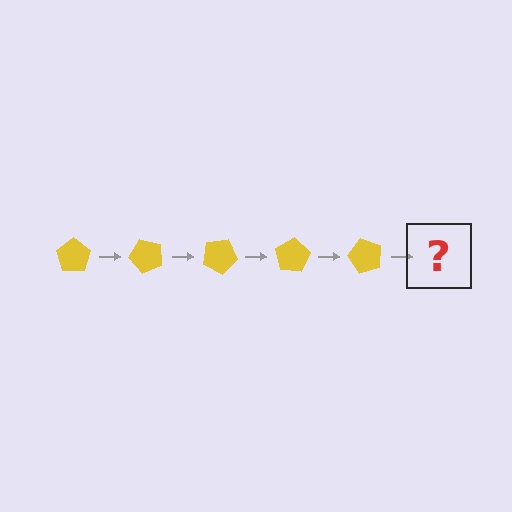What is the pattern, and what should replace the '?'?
The pattern is that the pentagon rotates 50 degrees each step. The '?' should be a yellow pentagon rotated 250 degrees.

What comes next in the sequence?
The next element should be a yellow pentagon rotated 250 degrees.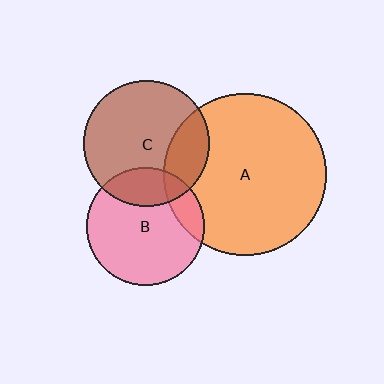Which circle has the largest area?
Circle A (orange).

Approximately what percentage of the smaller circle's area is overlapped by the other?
Approximately 20%.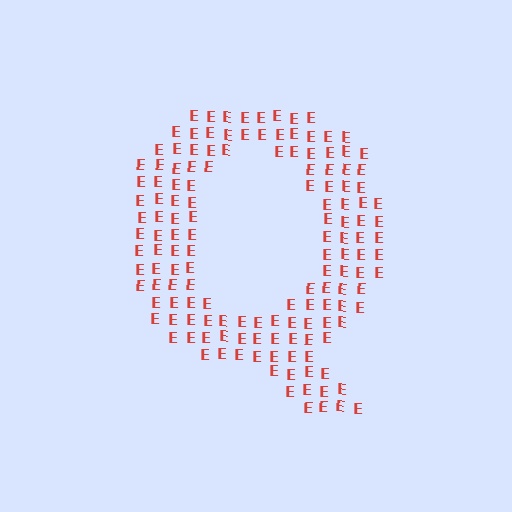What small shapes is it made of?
It is made of small letter E's.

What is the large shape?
The large shape is the letter Q.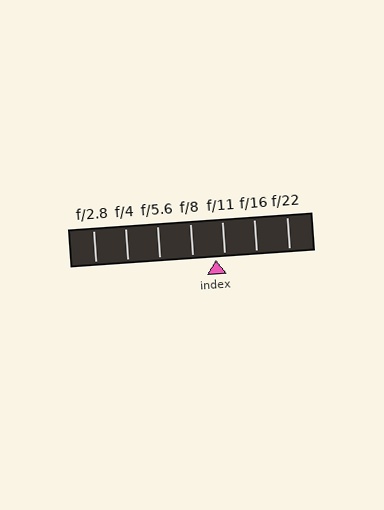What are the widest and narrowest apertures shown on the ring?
The widest aperture shown is f/2.8 and the narrowest is f/22.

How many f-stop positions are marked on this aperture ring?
There are 7 f-stop positions marked.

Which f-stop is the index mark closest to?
The index mark is closest to f/11.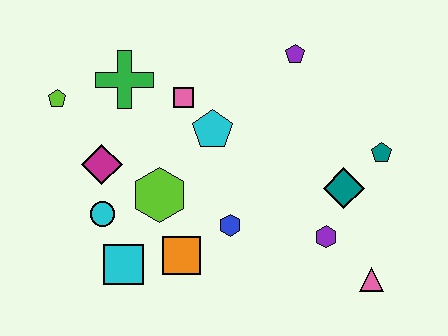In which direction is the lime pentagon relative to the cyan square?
The lime pentagon is above the cyan square.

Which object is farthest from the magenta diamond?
The pink triangle is farthest from the magenta diamond.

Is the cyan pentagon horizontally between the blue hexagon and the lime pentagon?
Yes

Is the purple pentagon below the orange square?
No